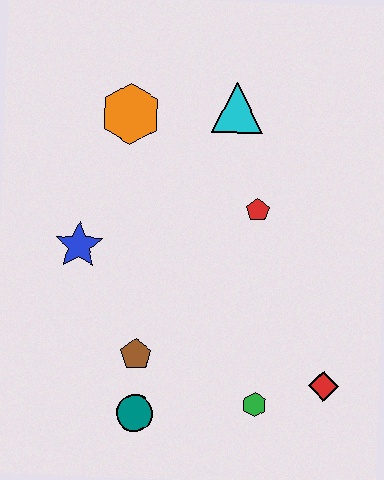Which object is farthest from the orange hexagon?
The red diamond is farthest from the orange hexagon.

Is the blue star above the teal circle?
Yes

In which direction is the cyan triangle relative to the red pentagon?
The cyan triangle is above the red pentagon.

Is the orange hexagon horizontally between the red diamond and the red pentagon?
No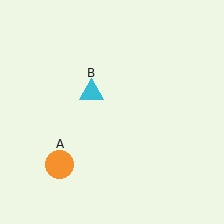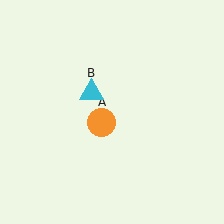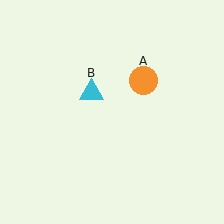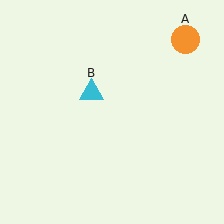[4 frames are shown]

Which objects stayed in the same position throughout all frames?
Cyan triangle (object B) remained stationary.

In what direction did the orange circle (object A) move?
The orange circle (object A) moved up and to the right.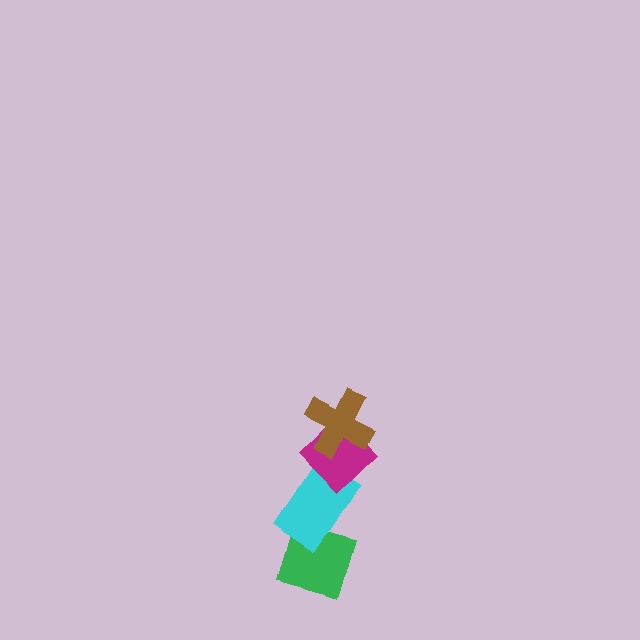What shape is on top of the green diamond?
The cyan rectangle is on top of the green diamond.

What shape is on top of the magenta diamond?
The brown cross is on top of the magenta diamond.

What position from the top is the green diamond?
The green diamond is 4th from the top.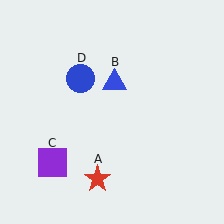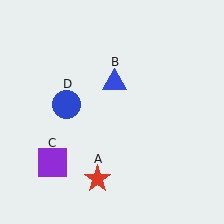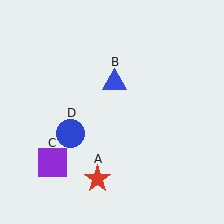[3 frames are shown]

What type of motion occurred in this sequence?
The blue circle (object D) rotated counterclockwise around the center of the scene.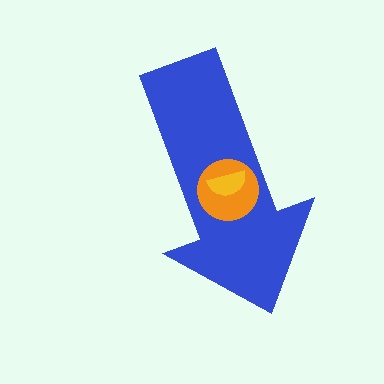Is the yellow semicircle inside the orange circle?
Yes.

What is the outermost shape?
The blue arrow.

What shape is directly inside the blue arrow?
The orange circle.